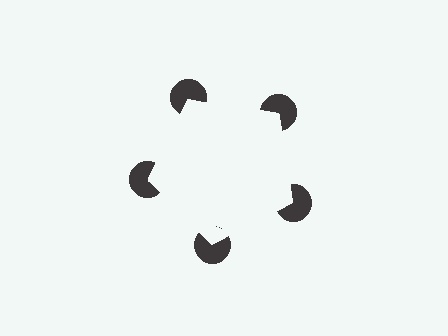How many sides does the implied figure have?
5 sides.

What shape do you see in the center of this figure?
An illusory pentagon — its edges are inferred from the aligned wedge cuts in the pac-man discs, not physically drawn.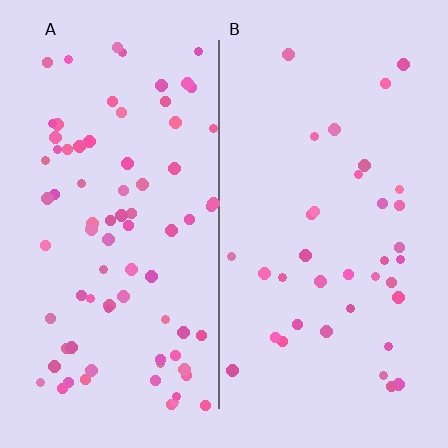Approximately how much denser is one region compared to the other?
Approximately 2.2× — region A over region B.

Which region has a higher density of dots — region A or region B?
A (the left).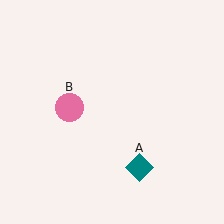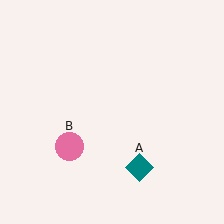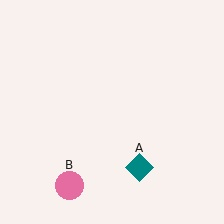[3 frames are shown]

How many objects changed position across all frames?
1 object changed position: pink circle (object B).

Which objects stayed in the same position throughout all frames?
Teal diamond (object A) remained stationary.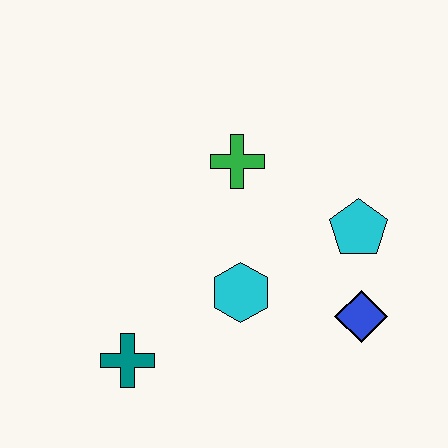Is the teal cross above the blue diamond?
No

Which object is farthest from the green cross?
The teal cross is farthest from the green cross.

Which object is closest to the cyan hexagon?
The blue diamond is closest to the cyan hexagon.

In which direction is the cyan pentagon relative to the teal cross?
The cyan pentagon is to the right of the teal cross.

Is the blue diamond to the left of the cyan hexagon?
No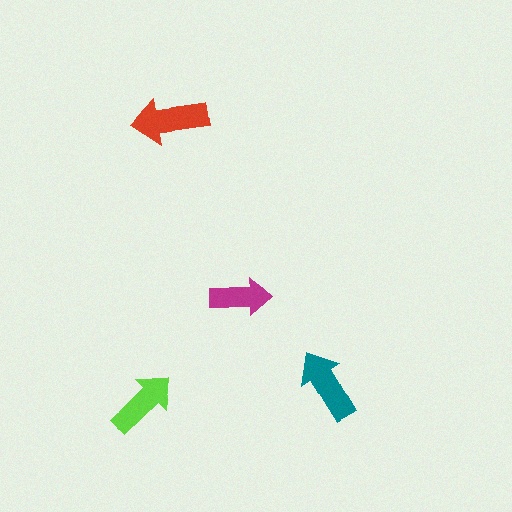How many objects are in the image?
There are 4 objects in the image.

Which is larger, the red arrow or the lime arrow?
The red one.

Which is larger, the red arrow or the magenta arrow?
The red one.